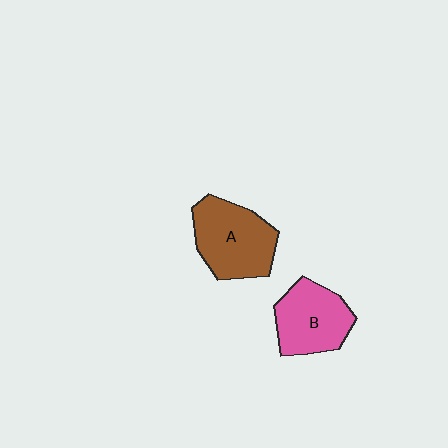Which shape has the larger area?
Shape A (brown).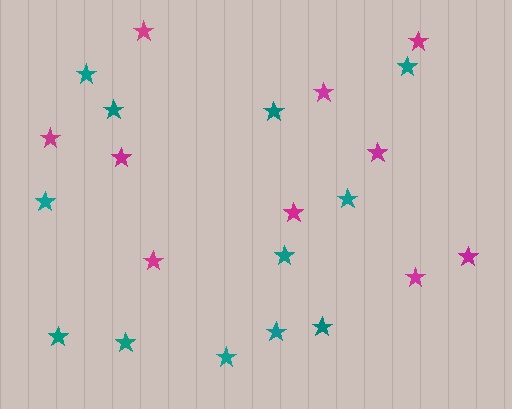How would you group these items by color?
There are 2 groups: one group of teal stars (12) and one group of magenta stars (10).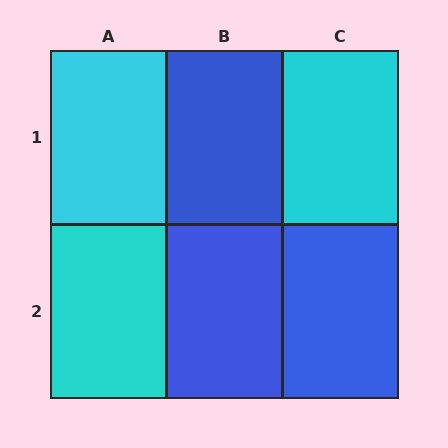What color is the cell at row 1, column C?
Cyan.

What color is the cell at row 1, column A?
Cyan.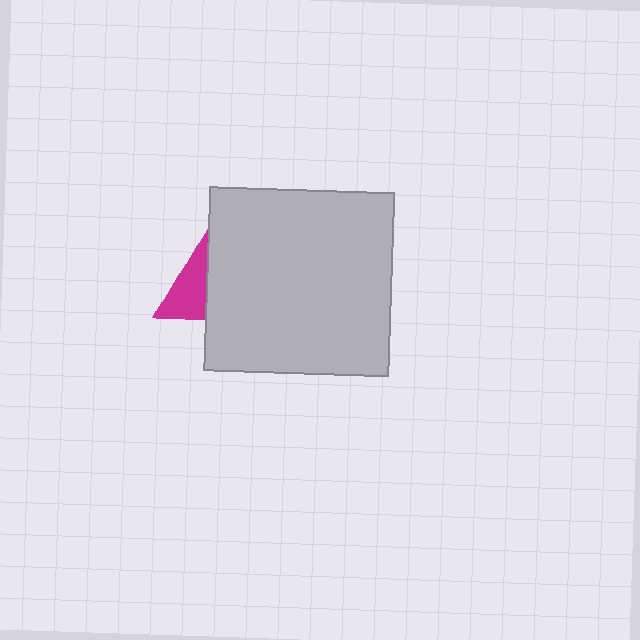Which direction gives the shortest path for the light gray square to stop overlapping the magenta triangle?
Moving right gives the shortest separation.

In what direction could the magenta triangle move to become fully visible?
The magenta triangle could move left. That would shift it out from behind the light gray square entirely.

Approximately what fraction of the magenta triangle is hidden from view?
Roughly 70% of the magenta triangle is hidden behind the light gray square.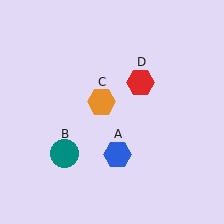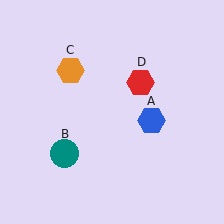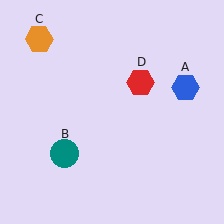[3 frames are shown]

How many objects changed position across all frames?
2 objects changed position: blue hexagon (object A), orange hexagon (object C).